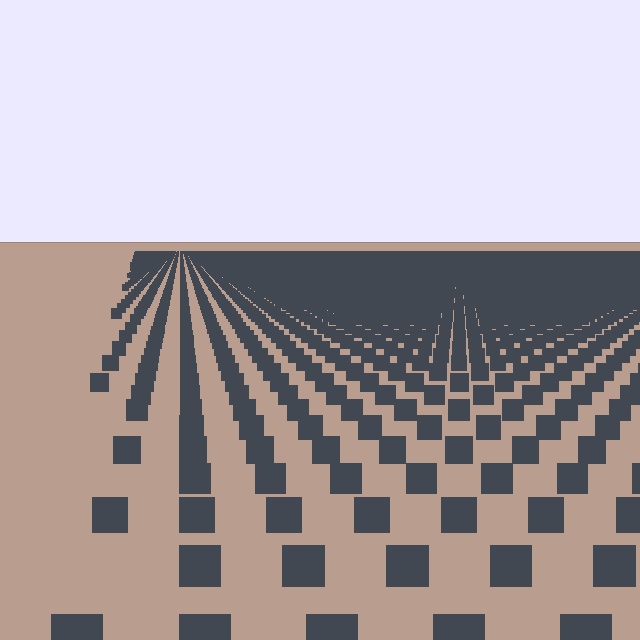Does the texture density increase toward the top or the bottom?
Density increases toward the top.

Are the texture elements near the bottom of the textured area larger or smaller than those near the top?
Larger. Near the bottom, elements are closer to the viewer and appear at a bigger on-screen size.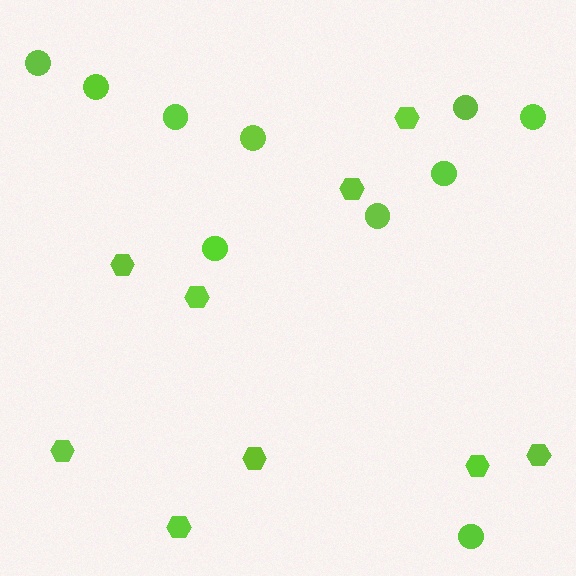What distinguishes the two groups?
There are 2 groups: one group of circles (10) and one group of hexagons (9).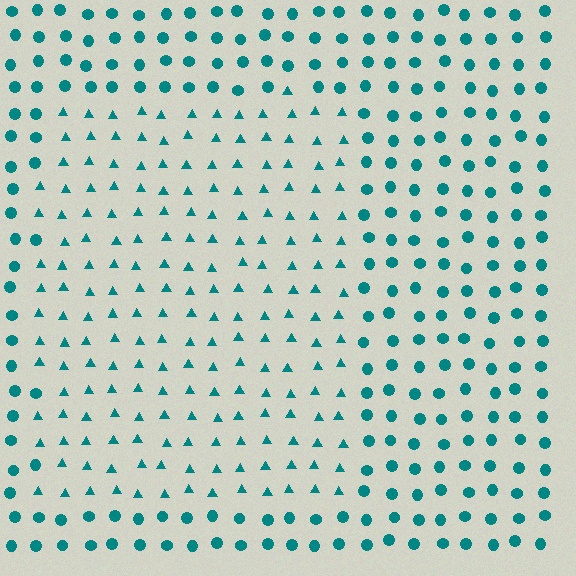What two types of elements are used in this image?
The image uses triangles inside the rectangle region and circles outside it.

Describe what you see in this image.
The image is filled with small teal elements arranged in a uniform grid. A rectangle-shaped region contains triangles, while the surrounding area contains circles. The boundary is defined purely by the change in element shape.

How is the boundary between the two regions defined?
The boundary is defined by a change in element shape: triangles inside vs. circles outside. All elements share the same color and spacing.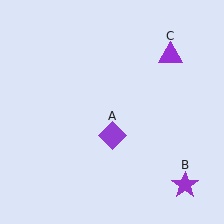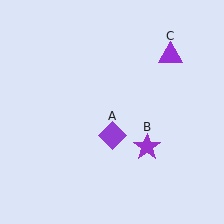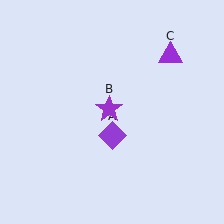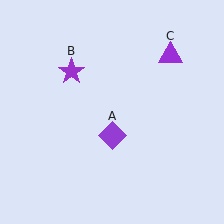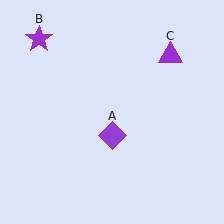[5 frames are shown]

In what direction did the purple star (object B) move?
The purple star (object B) moved up and to the left.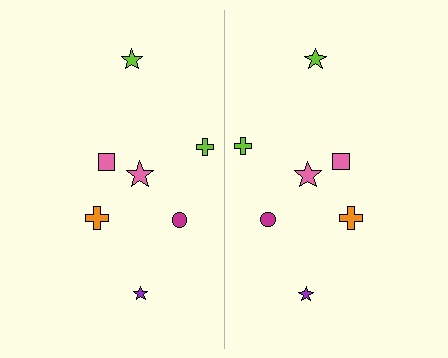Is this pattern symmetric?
Yes, this pattern has bilateral (reflection) symmetry.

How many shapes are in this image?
There are 14 shapes in this image.